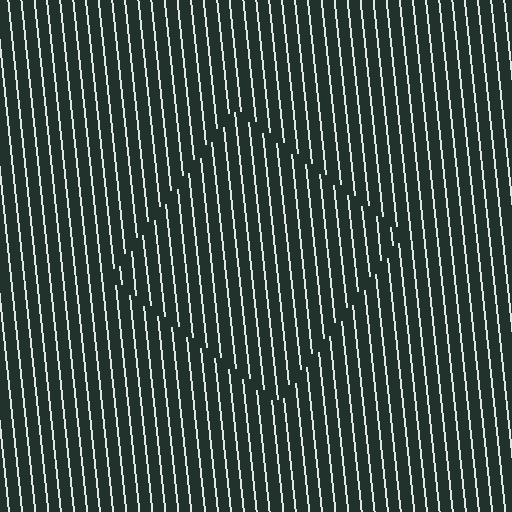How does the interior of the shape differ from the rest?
The interior of the shape contains the same grating, shifted by half a period — the contour is defined by the phase discontinuity where line-ends from the inner and outer gratings abut.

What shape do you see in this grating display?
An illusory square. The interior of the shape contains the same grating, shifted by half a period — the contour is defined by the phase discontinuity where line-ends from the inner and outer gratings abut.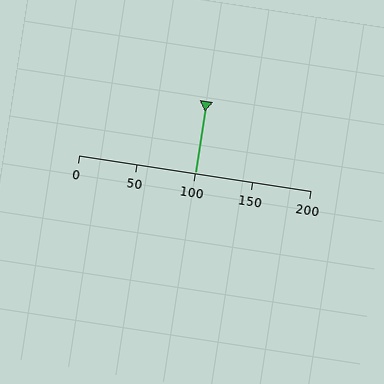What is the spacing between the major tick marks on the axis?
The major ticks are spaced 50 apart.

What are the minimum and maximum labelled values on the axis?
The axis runs from 0 to 200.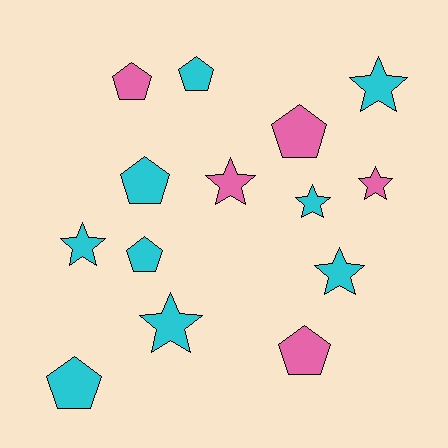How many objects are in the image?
There are 14 objects.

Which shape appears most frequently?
Star, with 7 objects.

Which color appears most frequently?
Cyan, with 9 objects.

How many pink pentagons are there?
There are 3 pink pentagons.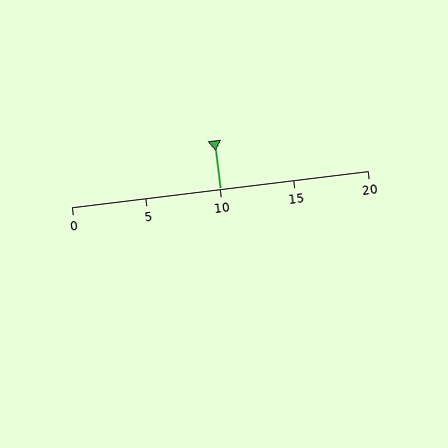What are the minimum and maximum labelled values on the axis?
The axis runs from 0 to 20.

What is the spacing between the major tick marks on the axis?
The major ticks are spaced 5 apart.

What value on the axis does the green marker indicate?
The marker indicates approximately 10.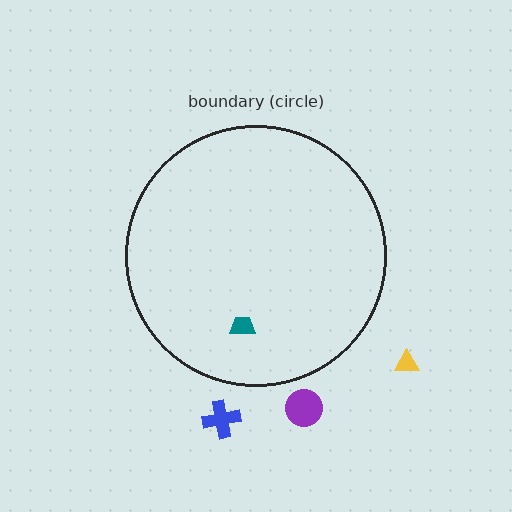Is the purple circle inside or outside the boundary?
Outside.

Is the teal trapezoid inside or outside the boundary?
Inside.